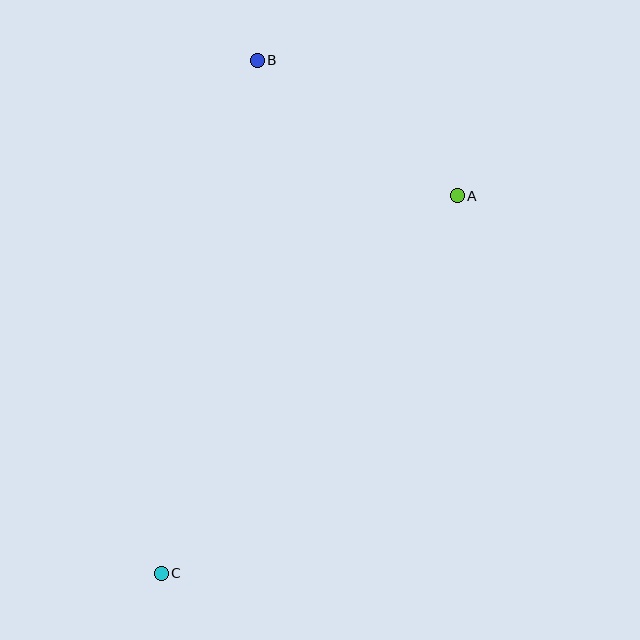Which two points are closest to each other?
Points A and B are closest to each other.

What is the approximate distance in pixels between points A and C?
The distance between A and C is approximately 480 pixels.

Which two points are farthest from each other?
Points B and C are farthest from each other.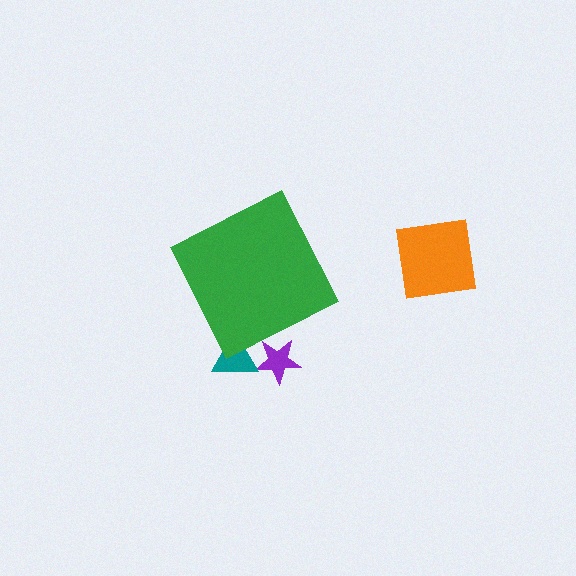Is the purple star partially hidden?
Yes, the purple star is partially hidden behind the green diamond.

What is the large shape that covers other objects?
A green diamond.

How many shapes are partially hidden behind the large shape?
2 shapes are partially hidden.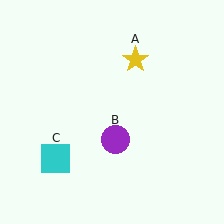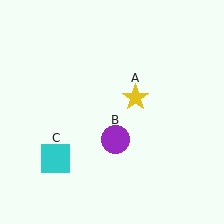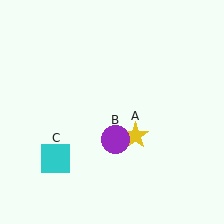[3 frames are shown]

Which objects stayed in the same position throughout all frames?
Purple circle (object B) and cyan square (object C) remained stationary.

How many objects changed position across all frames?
1 object changed position: yellow star (object A).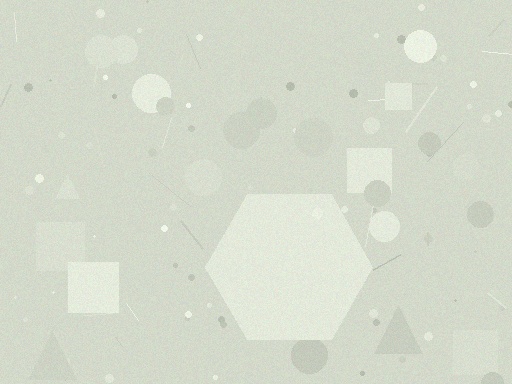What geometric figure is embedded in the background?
A hexagon is embedded in the background.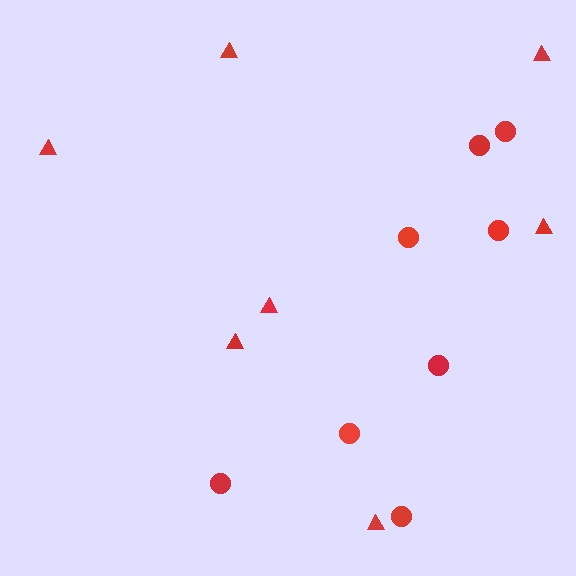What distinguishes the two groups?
There are 2 groups: one group of triangles (7) and one group of circles (8).